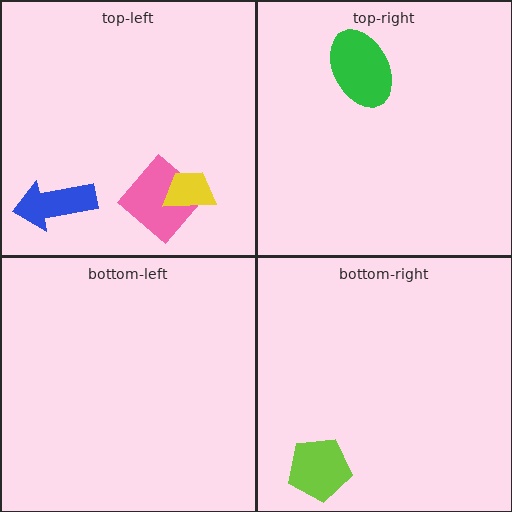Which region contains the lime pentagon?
The bottom-right region.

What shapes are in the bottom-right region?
The lime pentagon.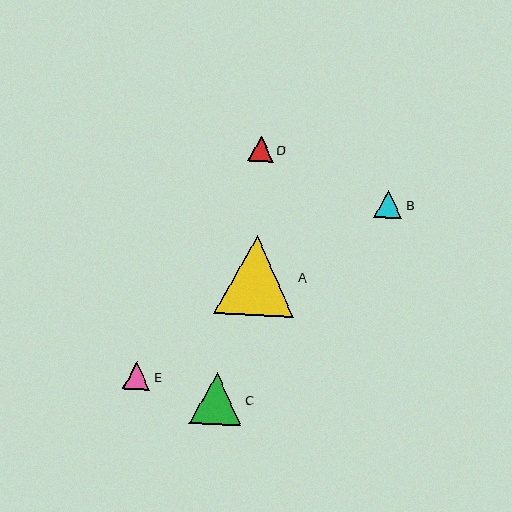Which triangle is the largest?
Triangle A is the largest with a size of approximately 80 pixels.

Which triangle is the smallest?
Triangle D is the smallest with a size of approximately 26 pixels.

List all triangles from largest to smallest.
From largest to smallest: A, C, B, E, D.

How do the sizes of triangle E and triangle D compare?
Triangle E and triangle D are approximately the same size.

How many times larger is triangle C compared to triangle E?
Triangle C is approximately 1.9 times the size of triangle E.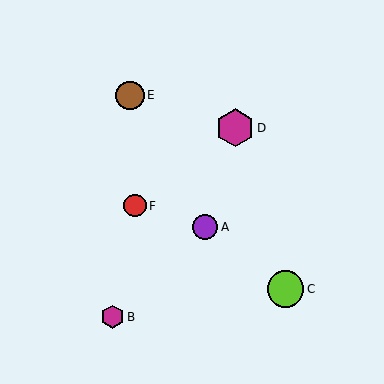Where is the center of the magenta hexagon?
The center of the magenta hexagon is at (112, 317).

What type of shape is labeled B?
Shape B is a magenta hexagon.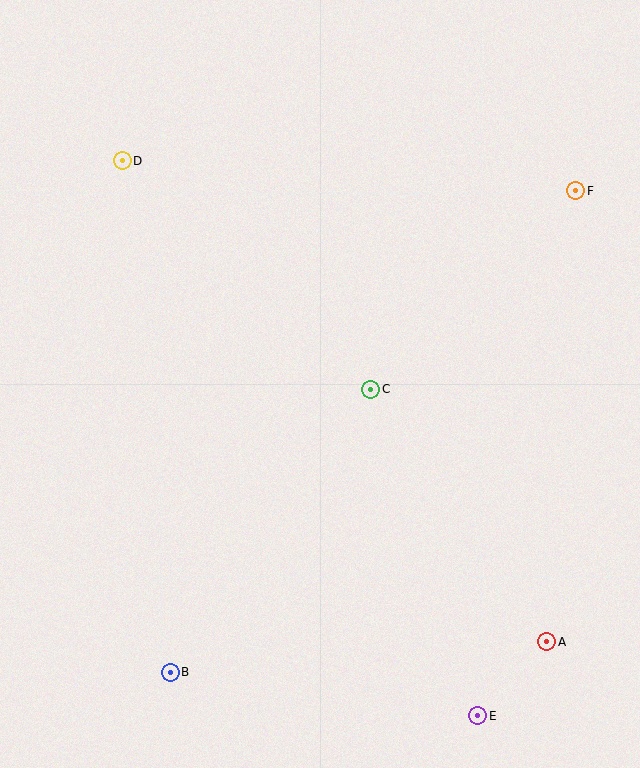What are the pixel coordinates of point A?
Point A is at (547, 642).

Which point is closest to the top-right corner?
Point F is closest to the top-right corner.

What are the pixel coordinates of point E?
Point E is at (478, 716).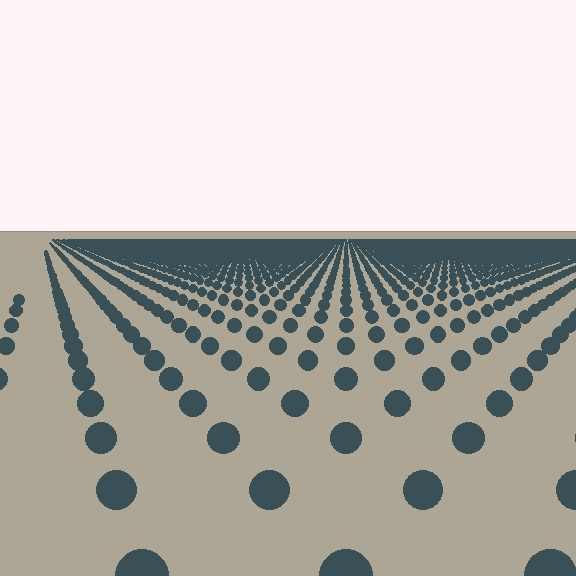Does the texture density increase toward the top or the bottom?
Density increases toward the top.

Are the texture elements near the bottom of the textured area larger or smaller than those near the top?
Larger. Near the bottom, elements are closer to the viewer and appear at a bigger on-screen size.